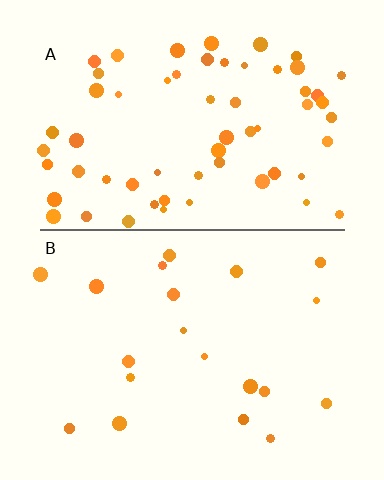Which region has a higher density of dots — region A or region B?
A (the top).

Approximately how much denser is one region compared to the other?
Approximately 3.1× — region A over region B.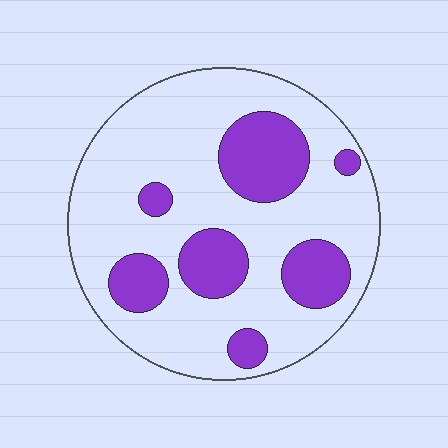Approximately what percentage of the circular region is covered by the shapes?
Approximately 25%.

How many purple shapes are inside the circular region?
7.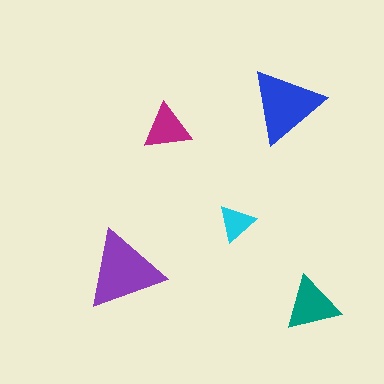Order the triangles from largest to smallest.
the purple one, the blue one, the teal one, the magenta one, the cyan one.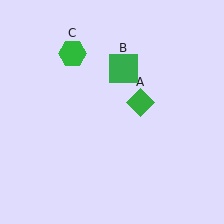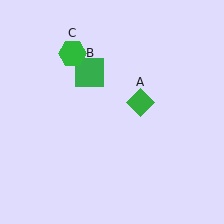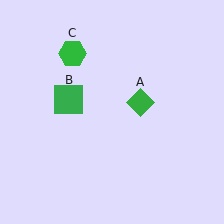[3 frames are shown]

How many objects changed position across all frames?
1 object changed position: green square (object B).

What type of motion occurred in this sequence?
The green square (object B) rotated counterclockwise around the center of the scene.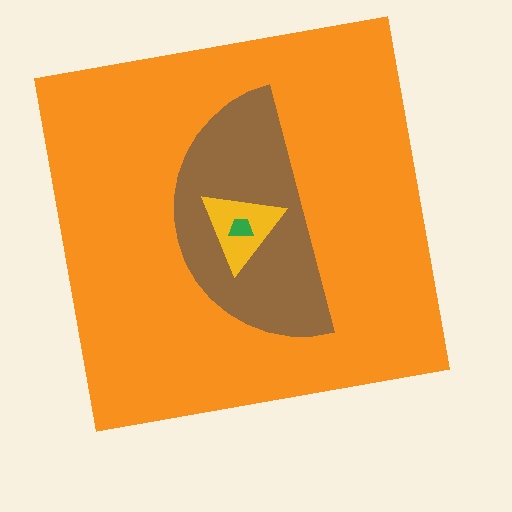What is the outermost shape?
The orange square.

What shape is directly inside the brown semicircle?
The yellow triangle.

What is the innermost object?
The green trapezoid.